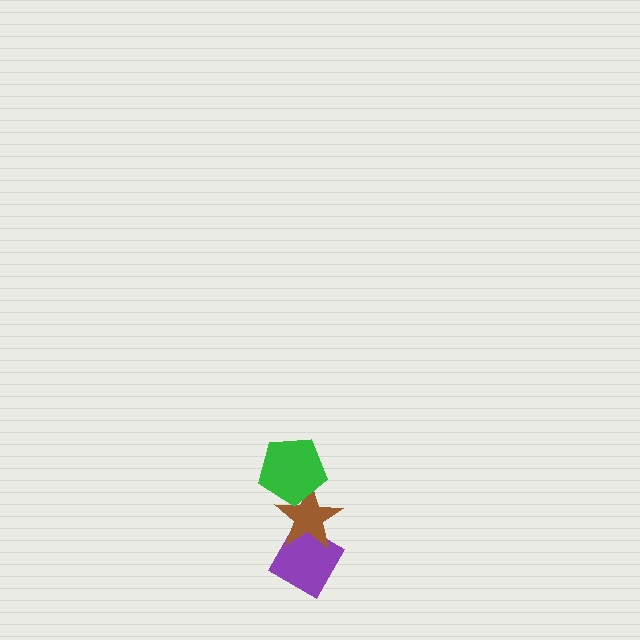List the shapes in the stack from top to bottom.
From top to bottom: the green pentagon, the brown star, the purple diamond.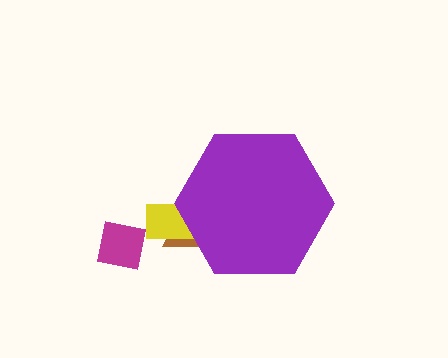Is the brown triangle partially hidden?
Yes, the brown triangle is partially hidden behind the purple hexagon.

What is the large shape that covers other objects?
A purple hexagon.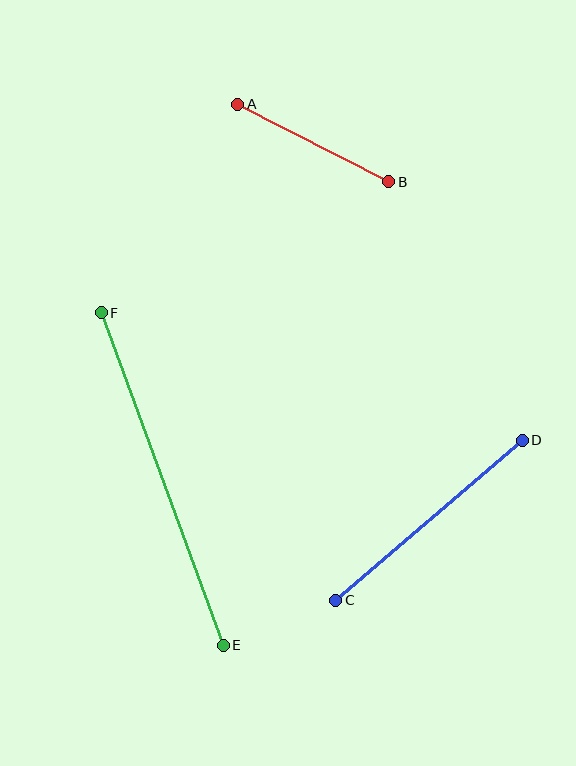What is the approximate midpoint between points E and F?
The midpoint is at approximately (162, 479) pixels.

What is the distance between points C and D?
The distance is approximately 246 pixels.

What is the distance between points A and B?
The distance is approximately 170 pixels.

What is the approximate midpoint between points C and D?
The midpoint is at approximately (429, 520) pixels.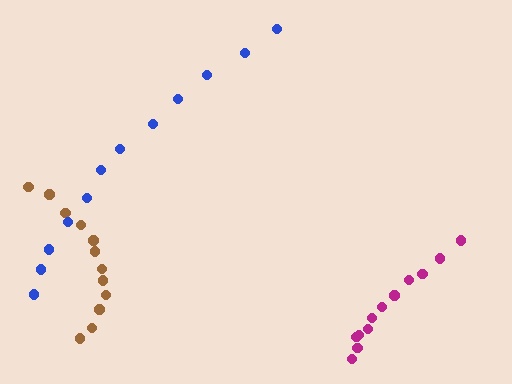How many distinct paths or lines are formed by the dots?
There are 3 distinct paths.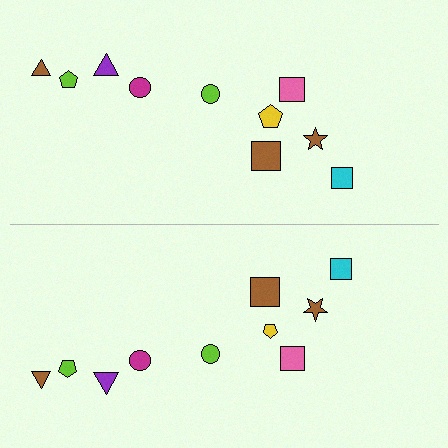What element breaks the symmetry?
The yellow pentagon on the bottom side has a different size than its mirror counterpart.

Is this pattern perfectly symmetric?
No, the pattern is not perfectly symmetric. The yellow pentagon on the bottom side has a different size than its mirror counterpart.